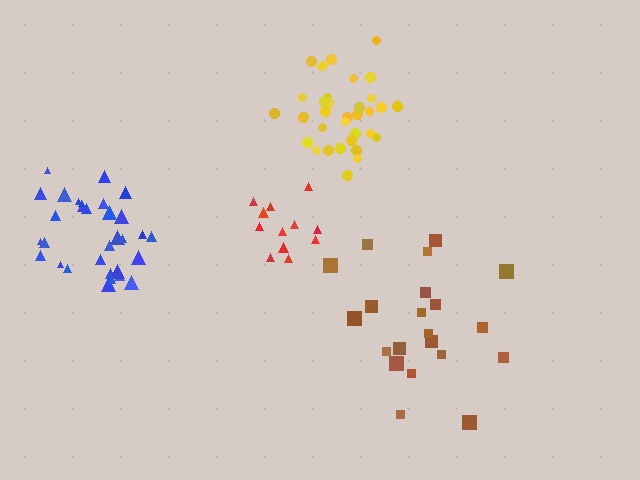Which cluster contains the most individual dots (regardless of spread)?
Yellow (34).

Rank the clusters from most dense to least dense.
yellow, blue, red, brown.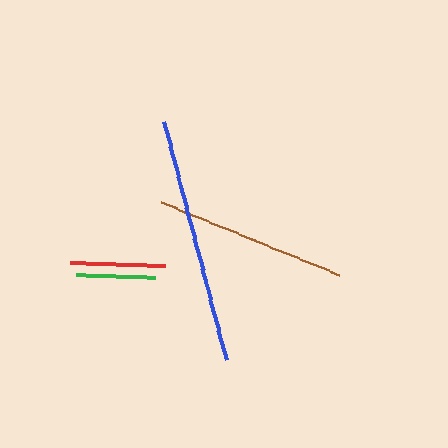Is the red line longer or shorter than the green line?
The red line is longer than the green line.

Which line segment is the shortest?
The green line is the shortest at approximately 79 pixels.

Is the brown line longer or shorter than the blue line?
The blue line is longer than the brown line.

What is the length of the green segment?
The green segment is approximately 79 pixels long.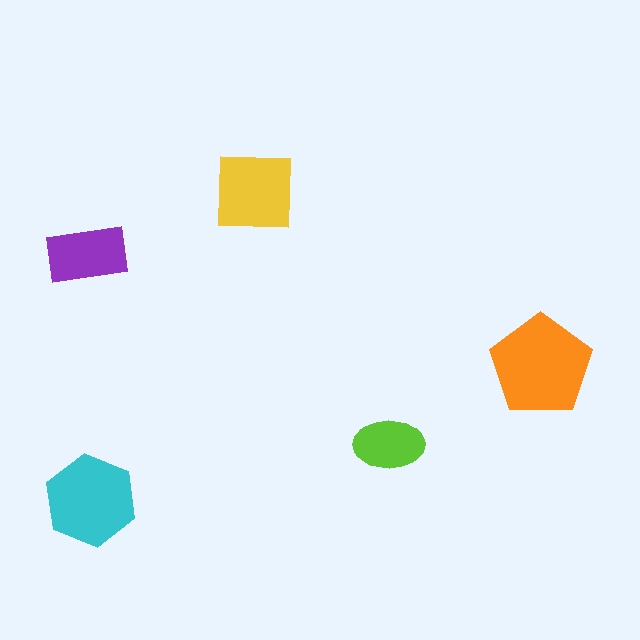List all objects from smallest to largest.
The lime ellipse, the purple rectangle, the yellow square, the cyan hexagon, the orange pentagon.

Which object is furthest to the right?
The orange pentagon is rightmost.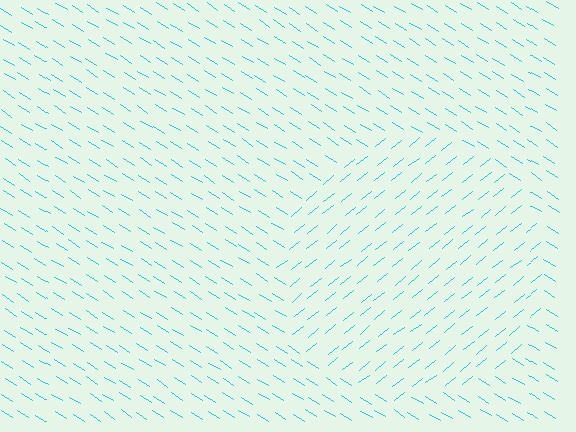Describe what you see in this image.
The image is filled with small cyan line segments. A circle region in the image has lines oriented differently from the surrounding lines, creating a visible texture boundary.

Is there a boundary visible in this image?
Yes, there is a texture boundary formed by a change in line orientation.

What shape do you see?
I see a circle.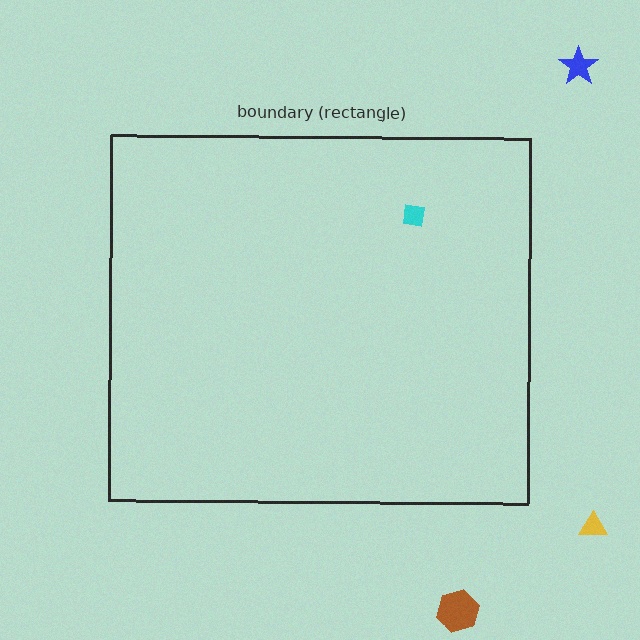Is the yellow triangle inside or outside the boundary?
Outside.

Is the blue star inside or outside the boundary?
Outside.